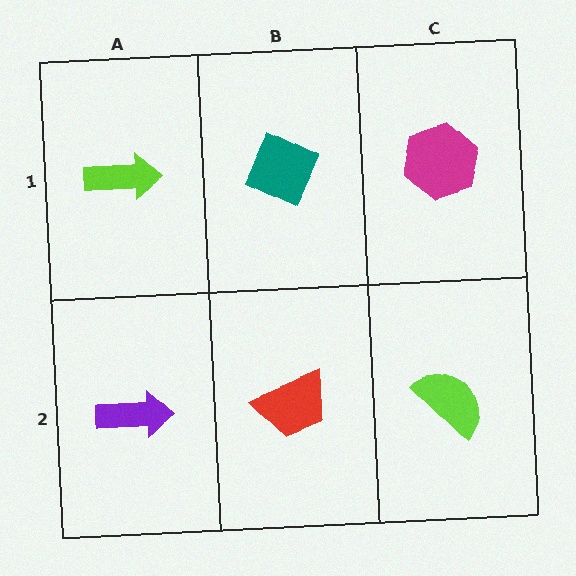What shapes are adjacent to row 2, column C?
A magenta hexagon (row 1, column C), a red trapezoid (row 2, column B).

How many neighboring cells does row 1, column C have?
2.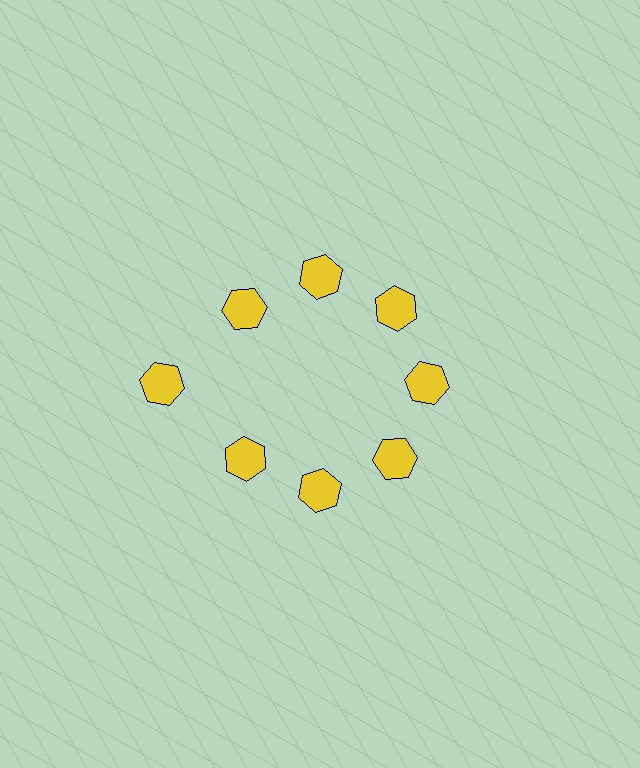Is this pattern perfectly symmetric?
No. The 8 yellow hexagons are arranged in a ring, but one element near the 9 o'clock position is pushed outward from the center, breaking the 8-fold rotational symmetry.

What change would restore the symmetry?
The symmetry would be restored by moving it inward, back onto the ring so that all 8 hexagons sit at equal angles and equal distance from the center.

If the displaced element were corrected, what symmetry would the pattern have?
It would have 8-fold rotational symmetry — the pattern would map onto itself every 45 degrees.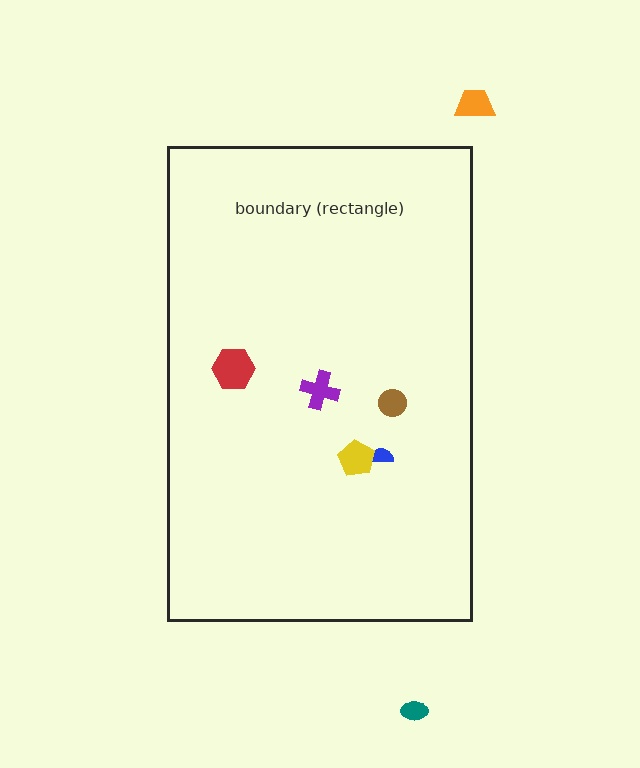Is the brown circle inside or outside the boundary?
Inside.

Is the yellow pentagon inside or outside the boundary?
Inside.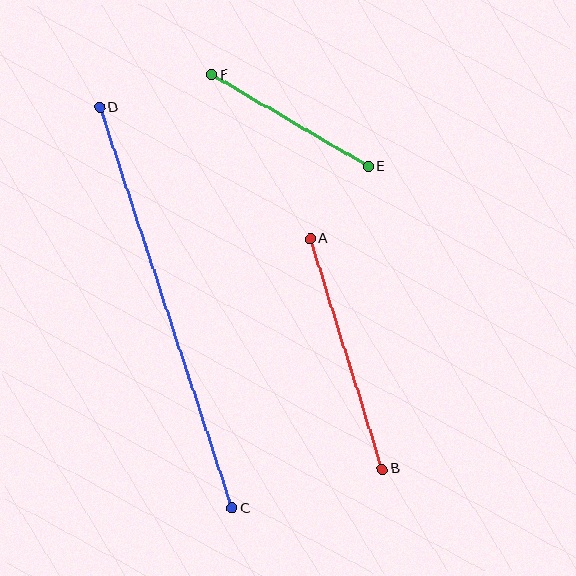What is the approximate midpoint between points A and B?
The midpoint is at approximately (346, 354) pixels.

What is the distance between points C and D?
The distance is approximately 422 pixels.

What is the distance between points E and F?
The distance is approximately 182 pixels.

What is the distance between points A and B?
The distance is approximately 241 pixels.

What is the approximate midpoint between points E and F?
The midpoint is at approximately (290, 120) pixels.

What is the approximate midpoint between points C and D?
The midpoint is at approximately (166, 308) pixels.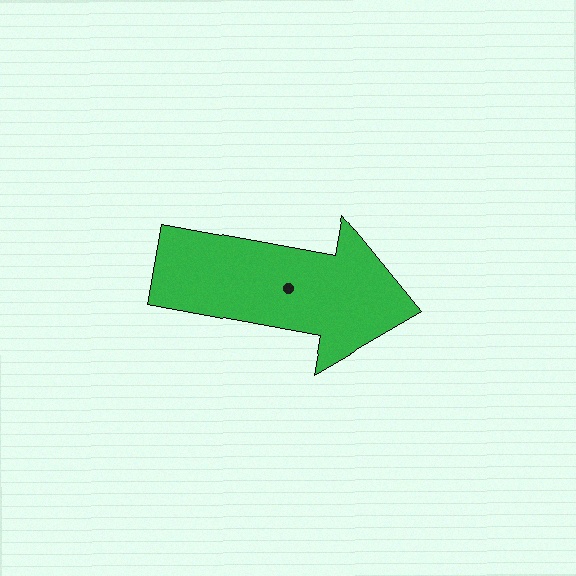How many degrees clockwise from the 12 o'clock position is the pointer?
Approximately 101 degrees.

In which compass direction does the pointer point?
East.